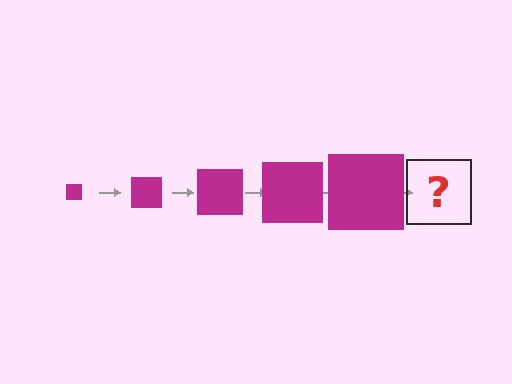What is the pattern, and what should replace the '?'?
The pattern is that the square gets progressively larger each step. The '?' should be a magenta square, larger than the previous one.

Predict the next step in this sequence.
The next step is a magenta square, larger than the previous one.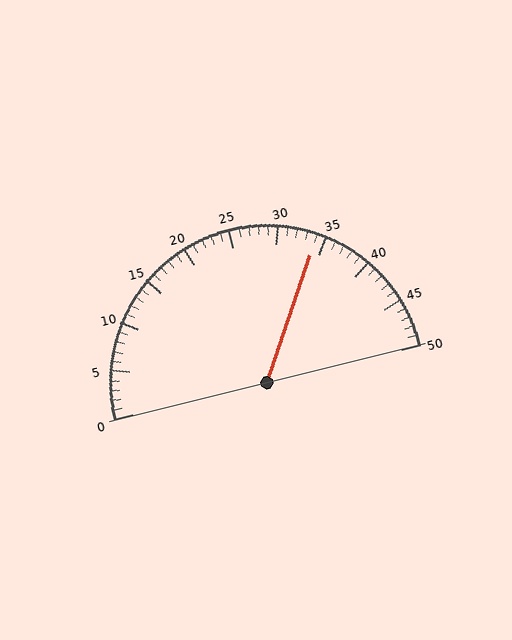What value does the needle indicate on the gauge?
The needle indicates approximately 34.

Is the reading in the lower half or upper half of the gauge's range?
The reading is in the upper half of the range (0 to 50).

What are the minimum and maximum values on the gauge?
The gauge ranges from 0 to 50.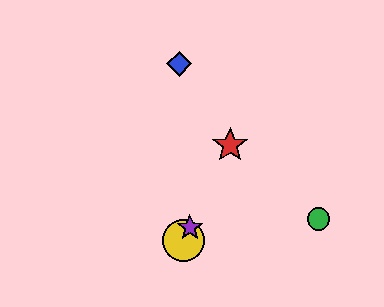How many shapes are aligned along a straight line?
3 shapes (the red star, the yellow circle, the purple star) are aligned along a straight line.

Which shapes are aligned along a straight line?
The red star, the yellow circle, the purple star are aligned along a straight line.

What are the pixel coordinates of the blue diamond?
The blue diamond is at (179, 64).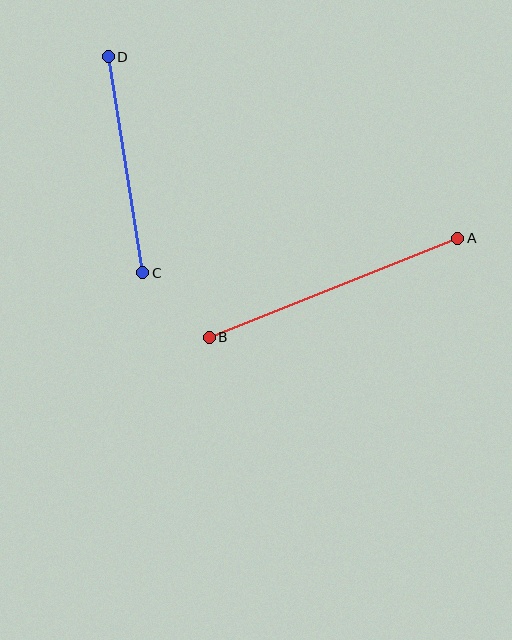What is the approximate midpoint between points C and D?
The midpoint is at approximately (126, 165) pixels.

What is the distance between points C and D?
The distance is approximately 219 pixels.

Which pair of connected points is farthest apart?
Points A and B are farthest apart.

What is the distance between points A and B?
The distance is approximately 267 pixels.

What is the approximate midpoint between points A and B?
The midpoint is at approximately (334, 288) pixels.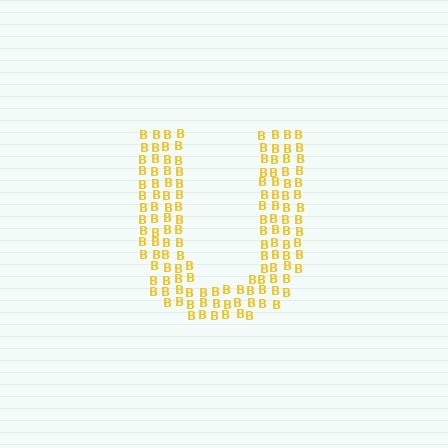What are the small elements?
The small elements are letter B's.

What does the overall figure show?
The overall figure shows the letter U.